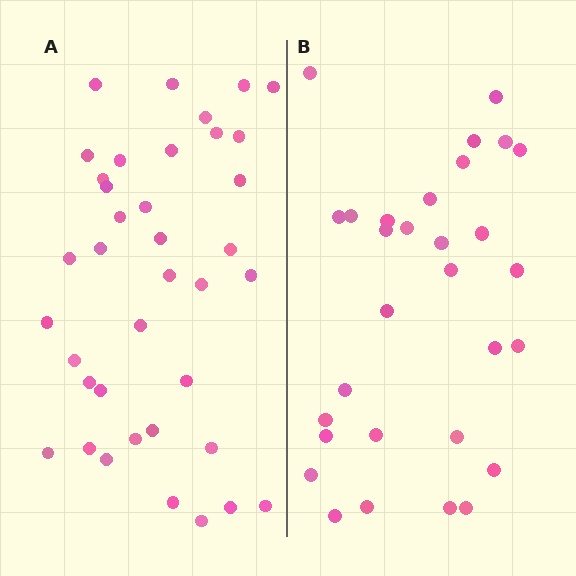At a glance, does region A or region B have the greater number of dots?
Region A (the left region) has more dots.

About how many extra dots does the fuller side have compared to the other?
Region A has roughly 8 or so more dots than region B.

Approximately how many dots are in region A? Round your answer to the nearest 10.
About 40 dots. (The exact count is 38, which rounds to 40.)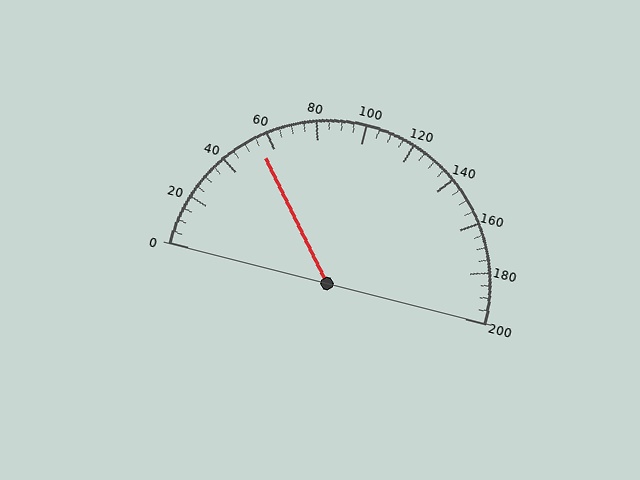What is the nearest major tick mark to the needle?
The nearest major tick mark is 60.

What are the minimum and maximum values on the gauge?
The gauge ranges from 0 to 200.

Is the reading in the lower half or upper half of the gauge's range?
The reading is in the lower half of the range (0 to 200).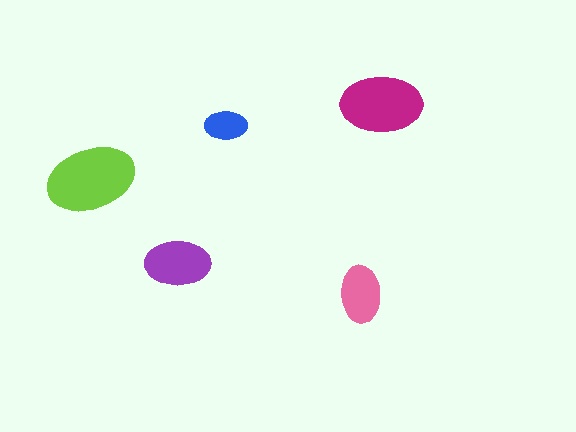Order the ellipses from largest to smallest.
the lime one, the magenta one, the purple one, the pink one, the blue one.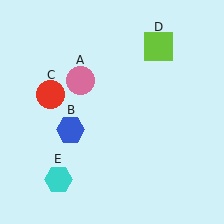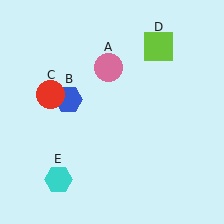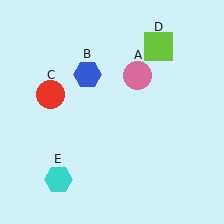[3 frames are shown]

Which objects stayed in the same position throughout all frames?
Red circle (object C) and lime square (object D) and cyan hexagon (object E) remained stationary.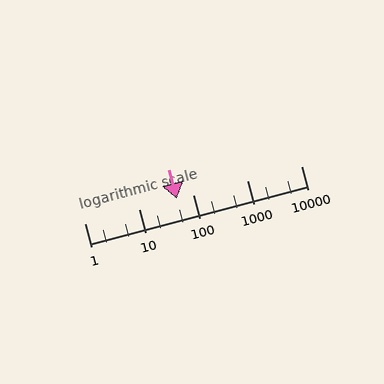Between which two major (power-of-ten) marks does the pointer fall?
The pointer is between 10 and 100.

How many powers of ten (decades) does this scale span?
The scale spans 4 decades, from 1 to 10000.